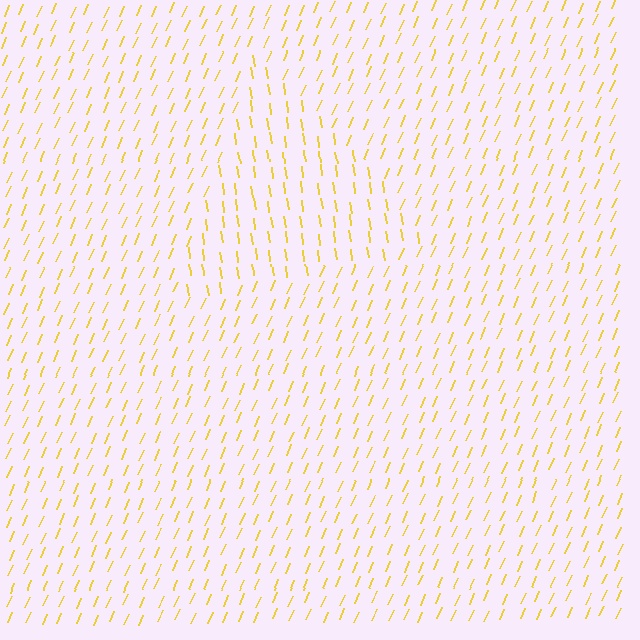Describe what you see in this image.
The image is filled with small yellow line segments. A triangle region in the image has lines oriented differently from the surrounding lines, creating a visible texture boundary.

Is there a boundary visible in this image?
Yes, there is a texture boundary formed by a change in line orientation.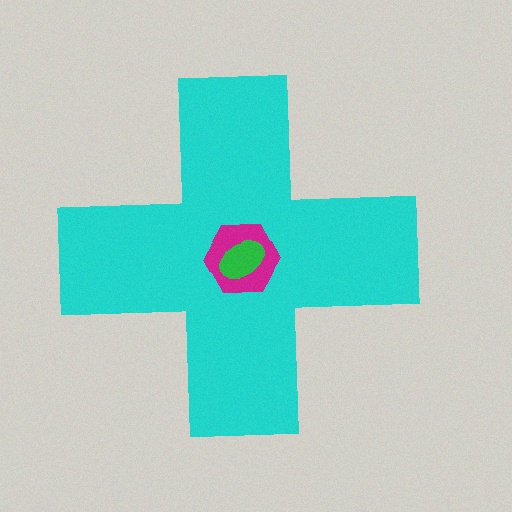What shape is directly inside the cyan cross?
The magenta hexagon.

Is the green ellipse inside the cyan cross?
Yes.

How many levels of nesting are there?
3.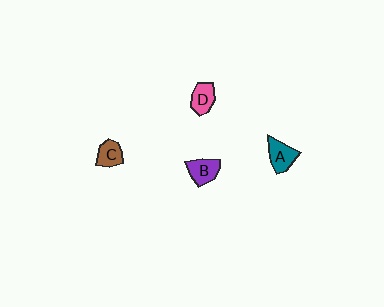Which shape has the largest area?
Shape A (teal).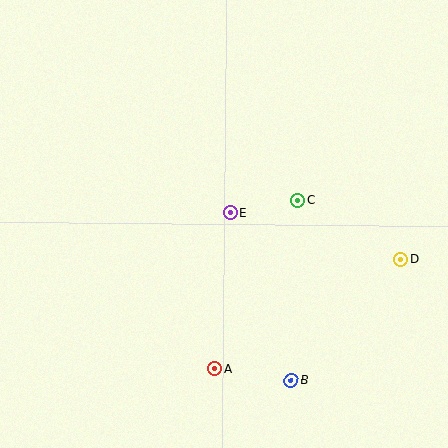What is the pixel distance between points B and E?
The distance between B and E is 178 pixels.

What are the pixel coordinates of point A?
Point A is at (214, 369).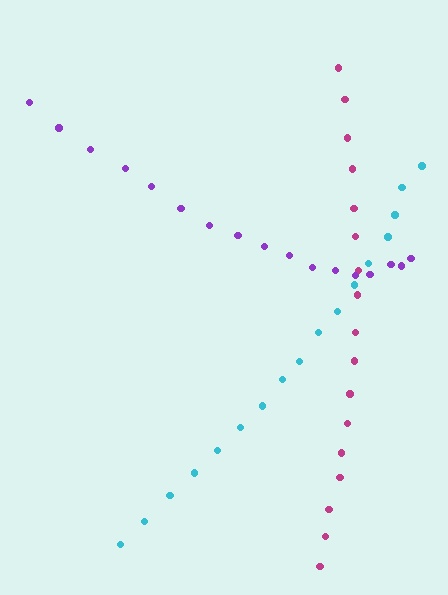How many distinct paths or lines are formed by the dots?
There are 3 distinct paths.